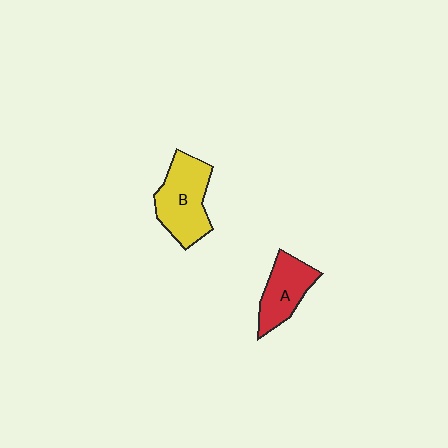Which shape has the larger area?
Shape B (yellow).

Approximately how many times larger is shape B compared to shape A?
Approximately 1.4 times.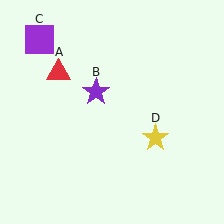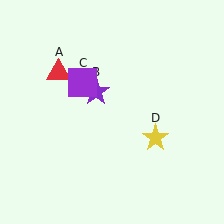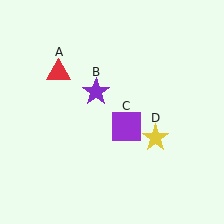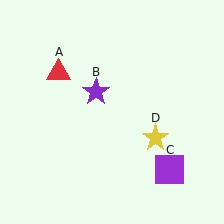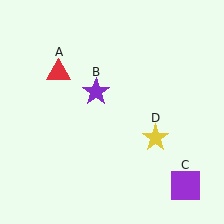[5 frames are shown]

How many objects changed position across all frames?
1 object changed position: purple square (object C).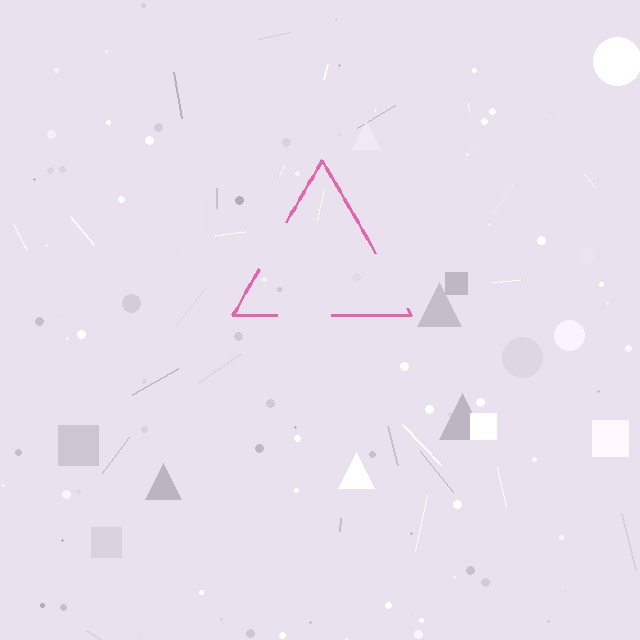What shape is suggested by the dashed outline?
The dashed outline suggests a triangle.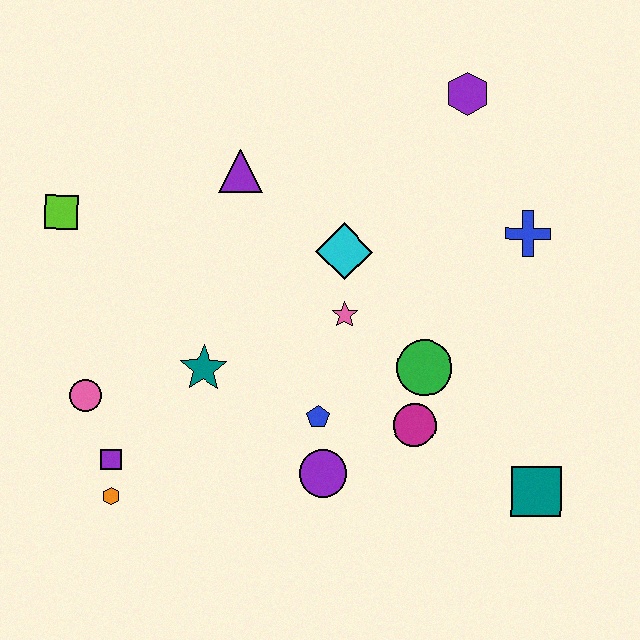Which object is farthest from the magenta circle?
The lime square is farthest from the magenta circle.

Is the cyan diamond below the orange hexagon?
No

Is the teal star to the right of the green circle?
No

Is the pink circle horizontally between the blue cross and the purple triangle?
No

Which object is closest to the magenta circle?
The green circle is closest to the magenta circle.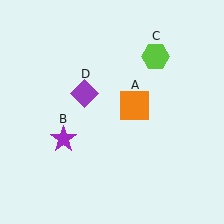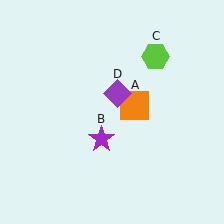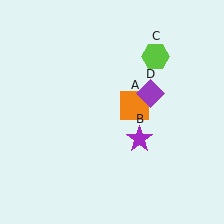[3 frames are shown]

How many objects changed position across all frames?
2 objects changed position: purple star (object B), purple diamond (object D).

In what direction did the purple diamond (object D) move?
The purple diamond (object D) moved right.